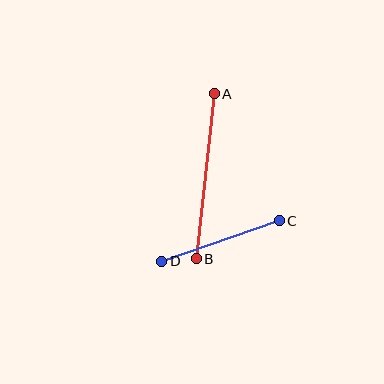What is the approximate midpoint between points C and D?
The midpoint is at approximately (220, 241) pixels.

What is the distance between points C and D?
The distance is approximately 124 pixels.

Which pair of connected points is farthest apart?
Points A and B are farthest apart.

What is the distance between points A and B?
The distance is approximately 166 pixels.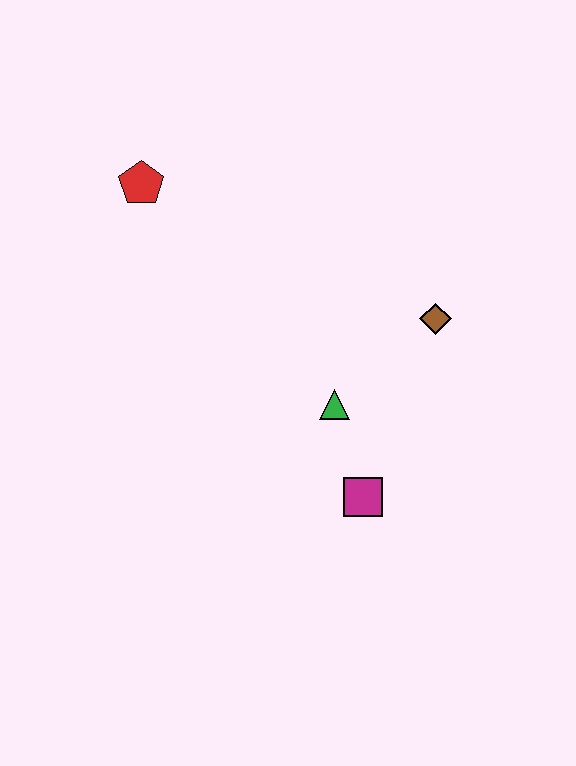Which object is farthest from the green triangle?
The red pentagon is farthest from the green triangle.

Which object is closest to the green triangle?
The magenta square is closest to the green triangle.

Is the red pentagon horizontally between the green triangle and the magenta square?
No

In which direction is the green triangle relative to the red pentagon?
The green triangle is below the red pentagon.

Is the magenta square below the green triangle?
Yes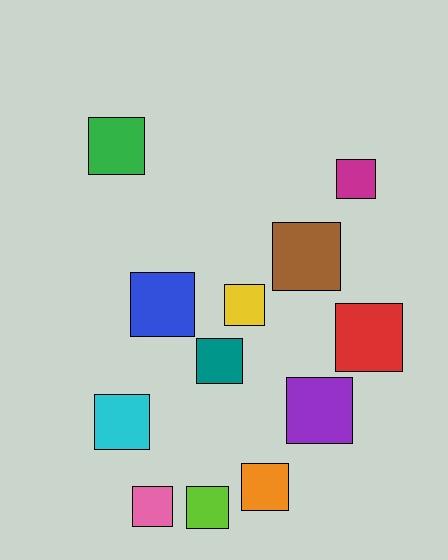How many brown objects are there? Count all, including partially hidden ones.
There is 1 brown object.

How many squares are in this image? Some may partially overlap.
There are 12 squares.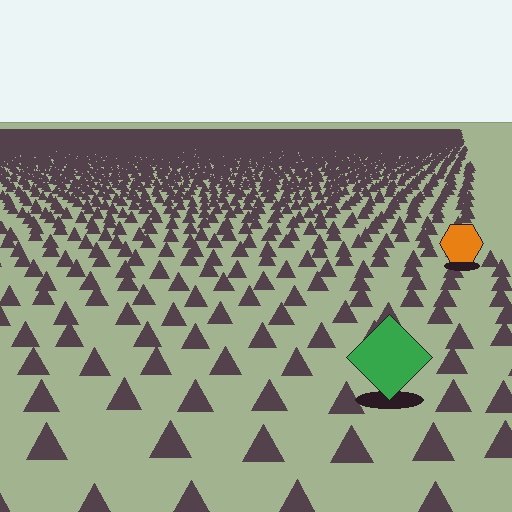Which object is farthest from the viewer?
The orange hexagon is farthest from the viewer. It appears smaller and the ground texture around it is denser.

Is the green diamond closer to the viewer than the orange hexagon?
Yes. The green diamond is closer — you can tell from the texture gradient: the ground texture is coarser near it.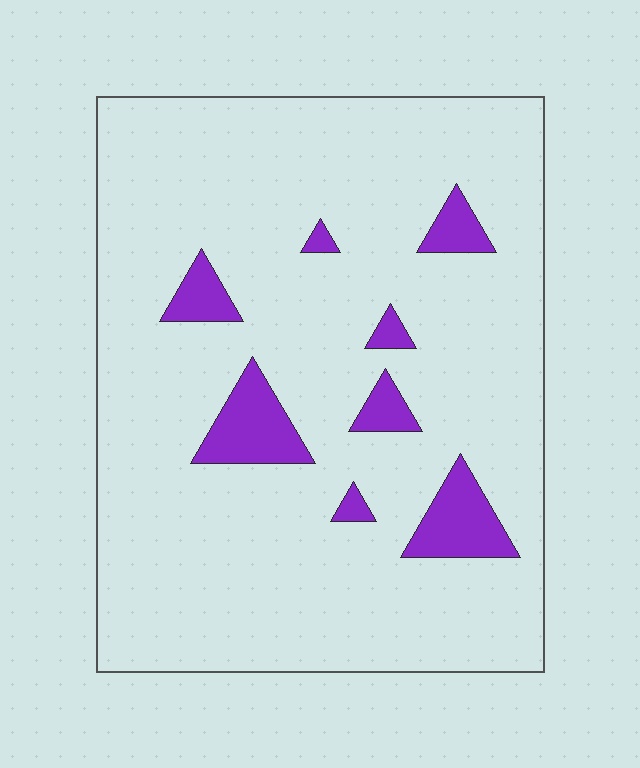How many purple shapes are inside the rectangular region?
8.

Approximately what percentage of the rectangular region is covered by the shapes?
Approximately 10%.